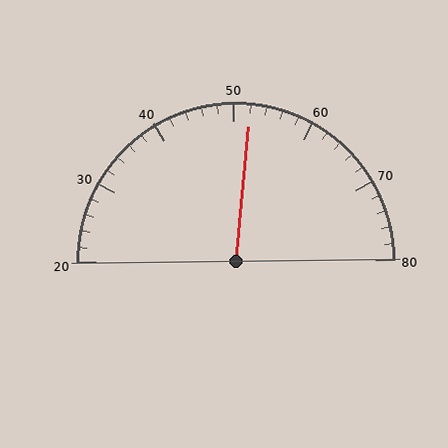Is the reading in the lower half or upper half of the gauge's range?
The reading is in the upper half of the range (20 to 80).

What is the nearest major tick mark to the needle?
The nearest major tick mark is 50.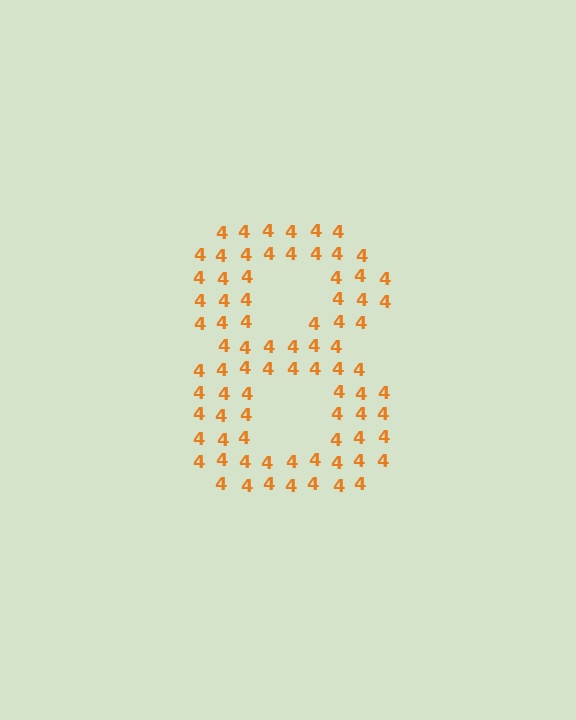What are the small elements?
The small elements are digit 4's.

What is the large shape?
The large shape is the digit 8.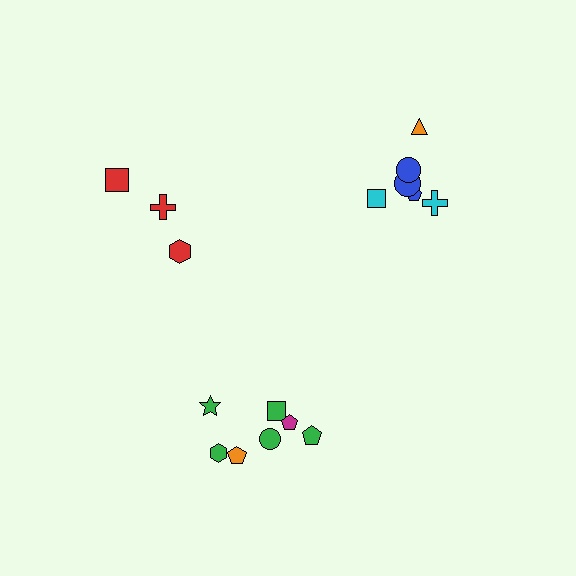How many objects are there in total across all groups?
There are 16 objects.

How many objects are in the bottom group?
There are 7 objects.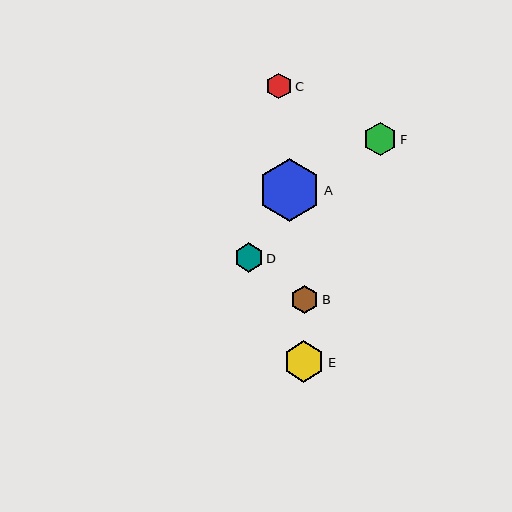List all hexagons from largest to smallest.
From largest to smallest: A, E, F, D, B, C.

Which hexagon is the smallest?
Hexagon C is the smallest with a size of approximately 26 pixels.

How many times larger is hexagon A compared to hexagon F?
Hexagon A is approximately 1.9 times the size of hexagon F.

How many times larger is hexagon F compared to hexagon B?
Hexagon F is approximately 1.2 times the size of hexagon B.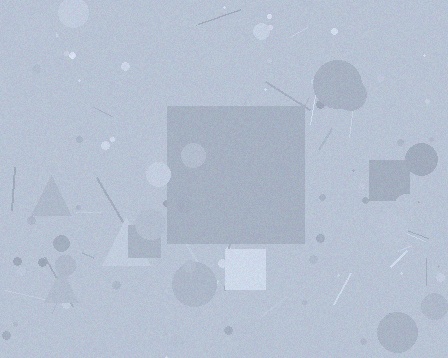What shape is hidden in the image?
A square is hidden in the image.